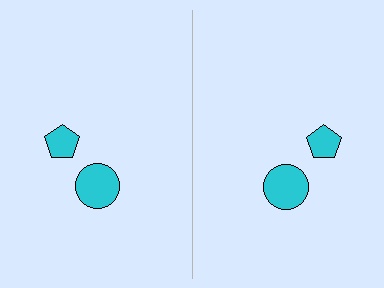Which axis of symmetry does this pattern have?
The pattern has a vertical axis of symmetry running through the center of the image.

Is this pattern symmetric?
Yes, this pattern has bilateral (reflection) symmetry.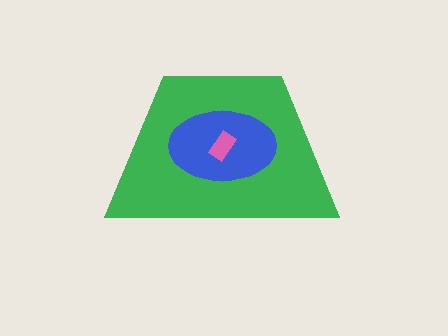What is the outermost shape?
The green trapezoid.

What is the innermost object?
The pink rectangle.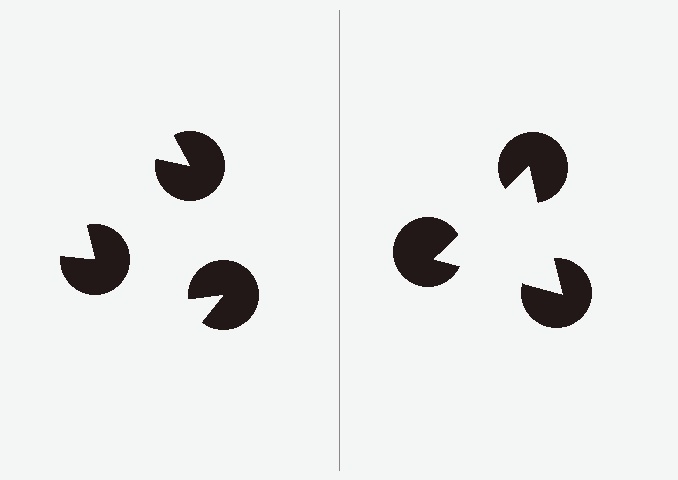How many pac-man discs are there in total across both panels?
6 — 3 on each side.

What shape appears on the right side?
An illusory triangle.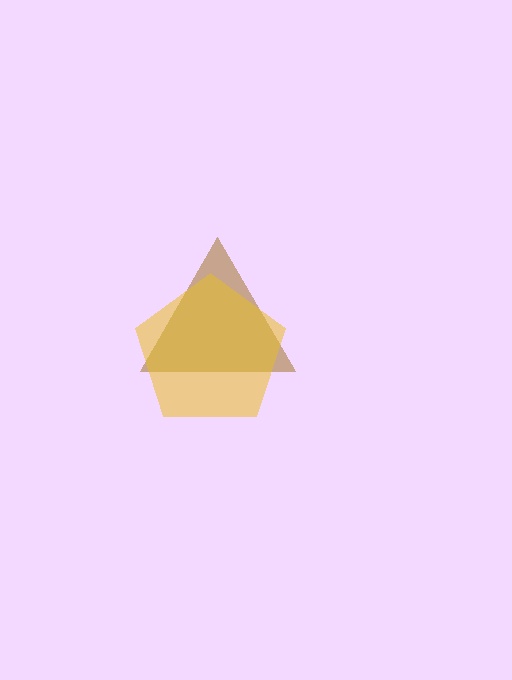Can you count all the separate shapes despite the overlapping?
Yes, there are 2 separate shapes.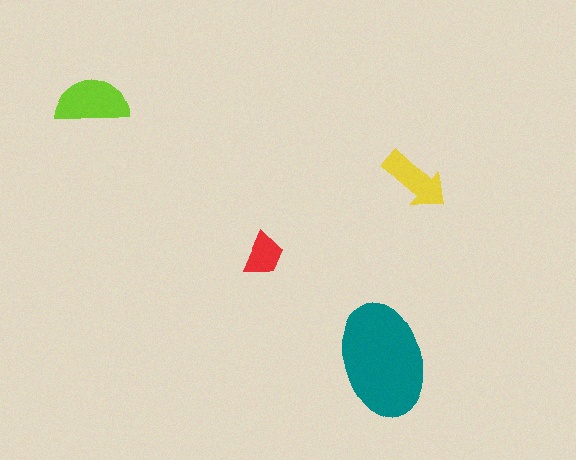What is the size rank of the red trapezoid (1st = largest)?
4th.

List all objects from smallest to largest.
The red trapezoid, the yellow arrow, the lime semicircle, the teal ellipse.